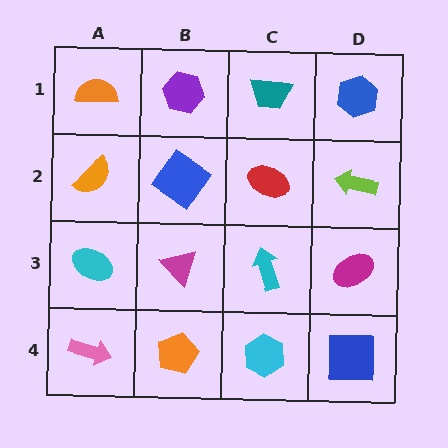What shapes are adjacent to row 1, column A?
An orange semicircle (row 2, column A), a purple hexagon (row 1, column B).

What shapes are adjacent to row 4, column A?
A cyan ellipse (row 3, column A), an orange pentagon (row 4, column B).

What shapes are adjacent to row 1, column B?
A blue diamond (row 2, column B), an orange semicircle (row 1, column A), a teal trapezoid (row 1, column C).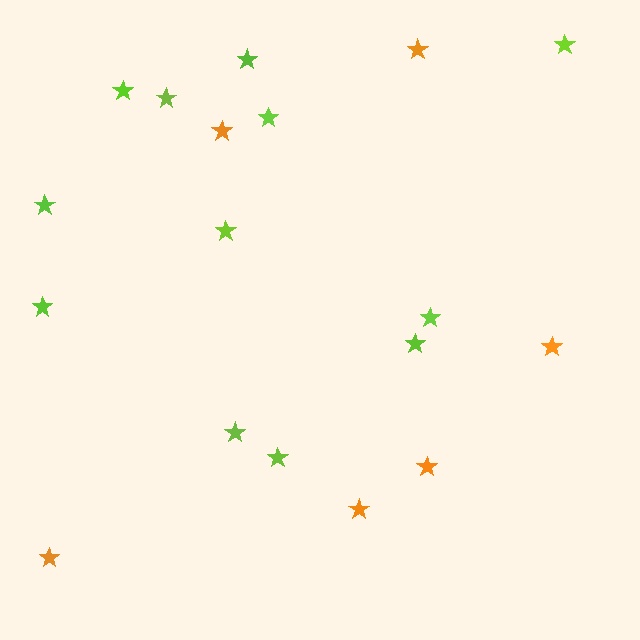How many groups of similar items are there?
There are 2 groups: one group of orange stars (6) and one group of lime stars (12).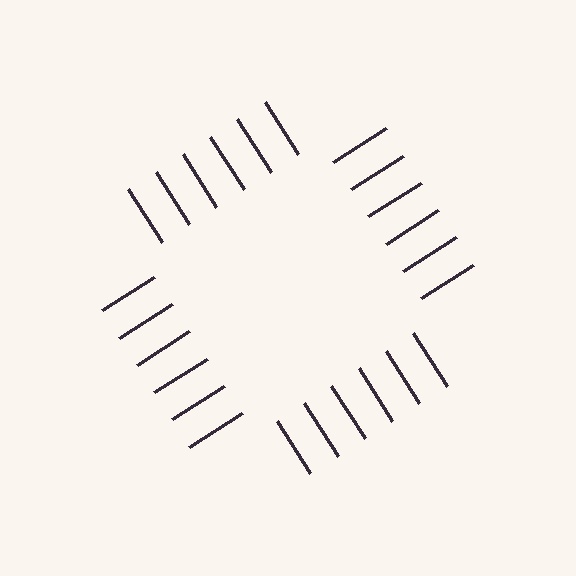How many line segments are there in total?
24 — 6 along each of the 4 edges.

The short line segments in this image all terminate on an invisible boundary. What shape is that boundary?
An illusory square — the line segments terminate on its edges but no continuous stroke is drawn.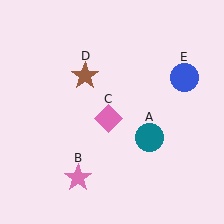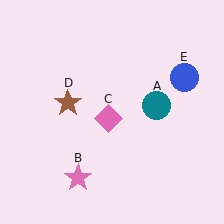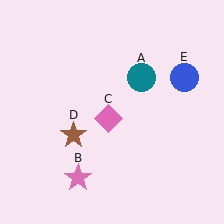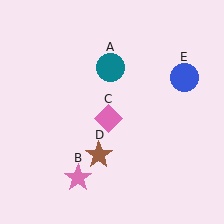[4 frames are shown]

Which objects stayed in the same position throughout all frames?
Pink star (object B) and pink diamond (object C) and blue circle (object E) remained stationary.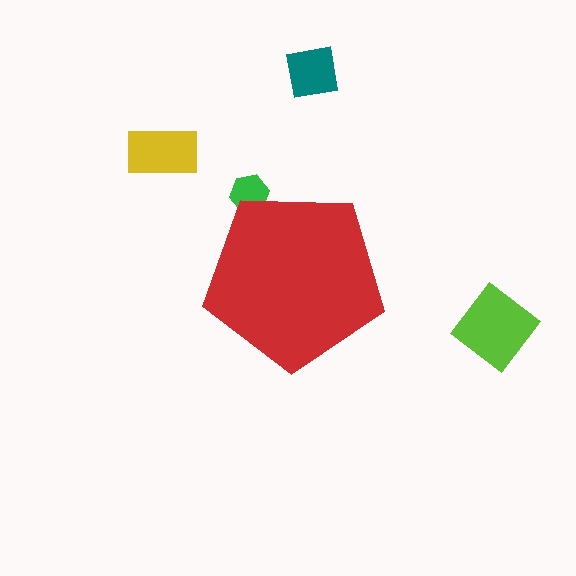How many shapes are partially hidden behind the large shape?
1 shape is partially hidden.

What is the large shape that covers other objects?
A red pentagon.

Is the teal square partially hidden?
No, the teal square is fully visible.